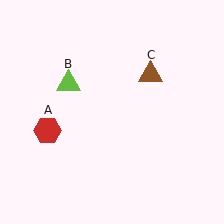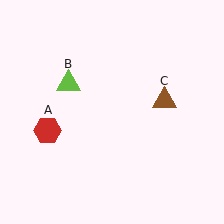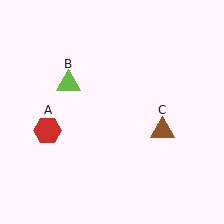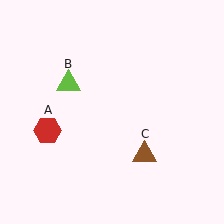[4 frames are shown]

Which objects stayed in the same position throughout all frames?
Red hexagon (object A) and lime triangle (object B) remained stationary.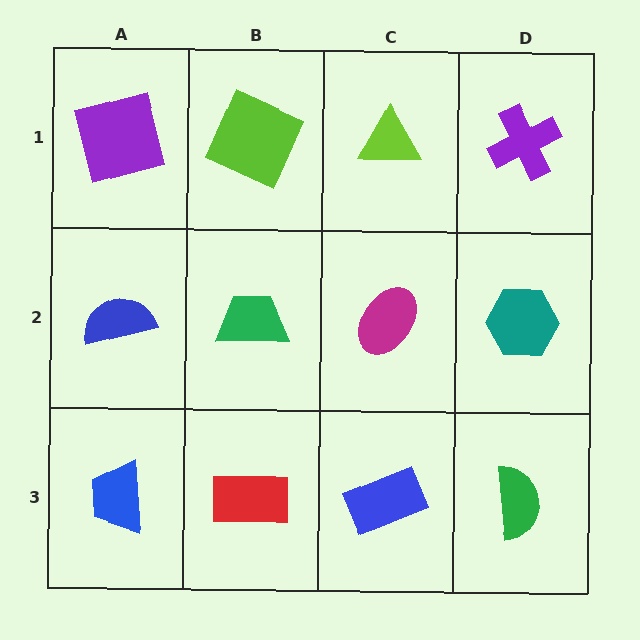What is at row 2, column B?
A green trapezoid.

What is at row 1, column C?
A lime triangle.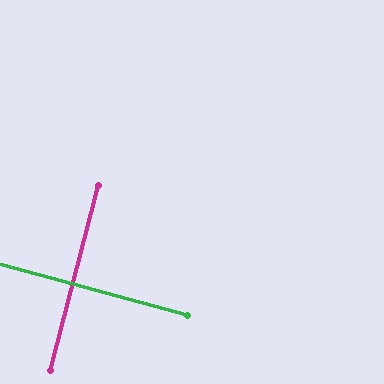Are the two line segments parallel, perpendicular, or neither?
Perpendicular — they meet at approximately 89°.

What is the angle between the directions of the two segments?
Approximately 89 degrees.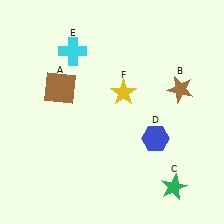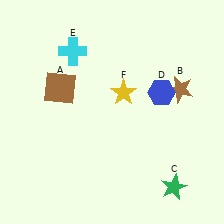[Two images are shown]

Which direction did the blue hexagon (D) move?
The blue hexagon (D) moved up.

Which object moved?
The blue hexagon (D) moved up.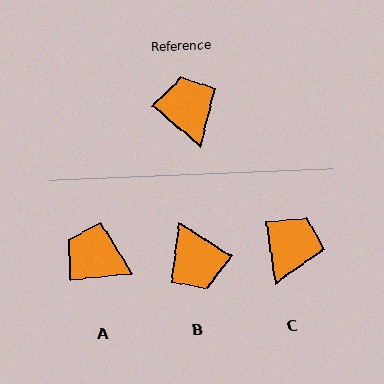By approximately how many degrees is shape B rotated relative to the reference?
Approximately 173 degrees clockwise.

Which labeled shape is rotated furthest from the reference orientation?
B, about 173 degrees away.